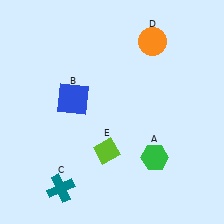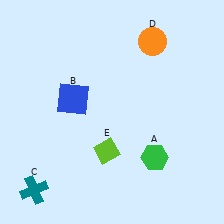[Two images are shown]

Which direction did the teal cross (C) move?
The teal cross (C) moved left.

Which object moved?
The teal cross (C) moved left.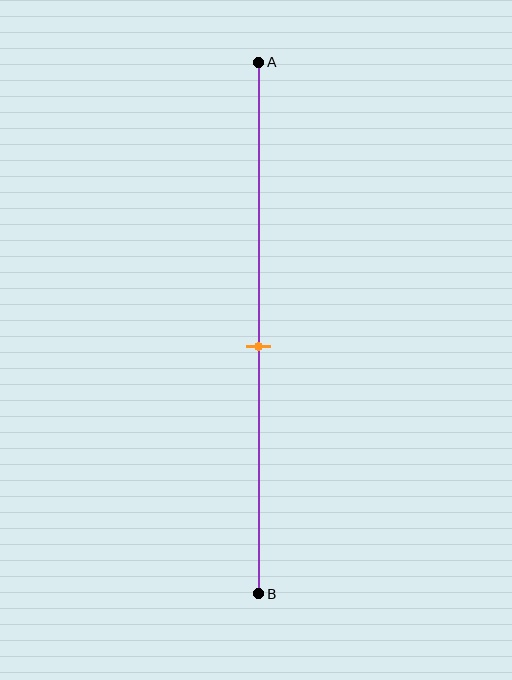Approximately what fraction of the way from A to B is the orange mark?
The orange mark is approximately 55% of the way from A to B.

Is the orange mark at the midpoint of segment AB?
No, the mark is at about 55% from A, not at the 50% midpoint.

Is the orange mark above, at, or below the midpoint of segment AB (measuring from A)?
The orange mark is below the midpoint of segment AB.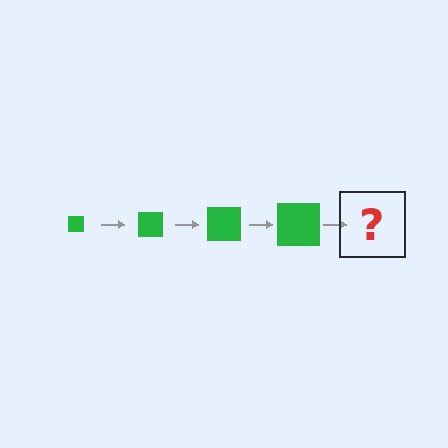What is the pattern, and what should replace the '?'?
The pattern is that the square gets progressively larger each step. The '?' should be a green square, larger than the previous one.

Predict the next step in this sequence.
The next step is a green square, larger than the previous one.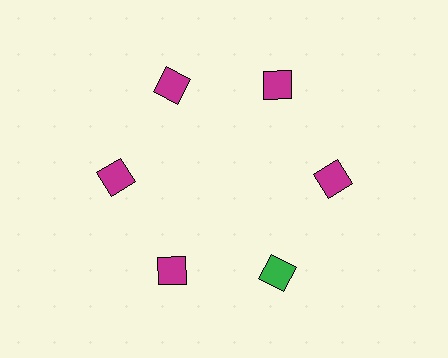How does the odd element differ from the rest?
It has a different color: green instead of magenta.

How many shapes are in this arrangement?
There are 6 shapes arranged in a ring pattern.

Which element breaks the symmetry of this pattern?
The green diamond at roughly the 5 o'clock position breaks the symmetry. All other shapes are magenta diamonds.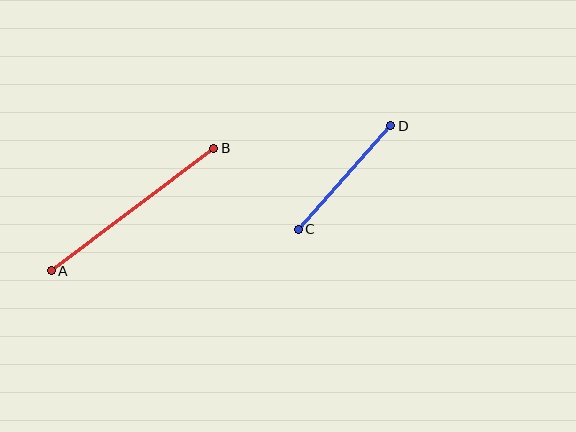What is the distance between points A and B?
The distance is approximately 203 pixels.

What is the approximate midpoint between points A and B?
The midpoint is at approximately (132, 210) pixels.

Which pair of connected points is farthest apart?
Points A and B are farthest apart.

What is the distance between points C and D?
The distance is approximately 139 pixels.